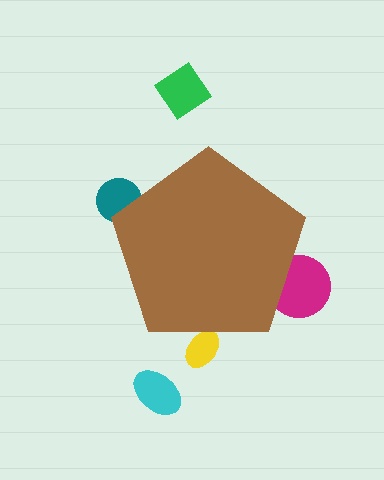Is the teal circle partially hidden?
Yes, the teal circle is partially hidden behind the brown pentagon.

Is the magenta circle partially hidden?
Yes, the magenta circle is partially hidden behind the brown pentagon.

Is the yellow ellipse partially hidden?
Yes, the yellow ellipse is partially hidden behind the brown pentagon.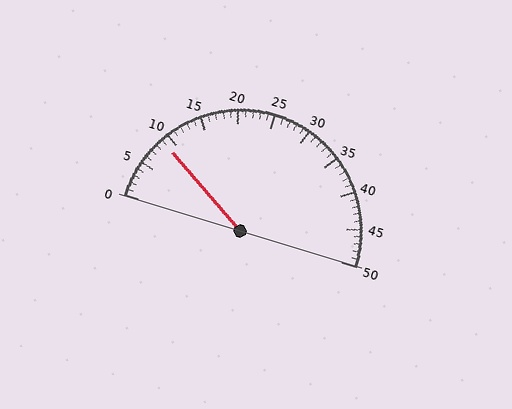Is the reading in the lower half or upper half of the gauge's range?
The reading is in the lower half of the range (0 to 50).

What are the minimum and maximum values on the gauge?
The gauge ranges from 0 to 50.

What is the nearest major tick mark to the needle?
The nearest major tick mark is 10.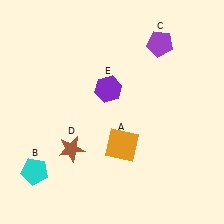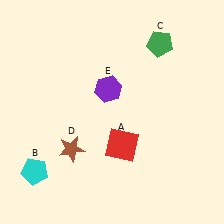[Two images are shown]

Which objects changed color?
A changed from orange to red. C changed from purple to green.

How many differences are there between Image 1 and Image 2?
There are 2 differences between the two images.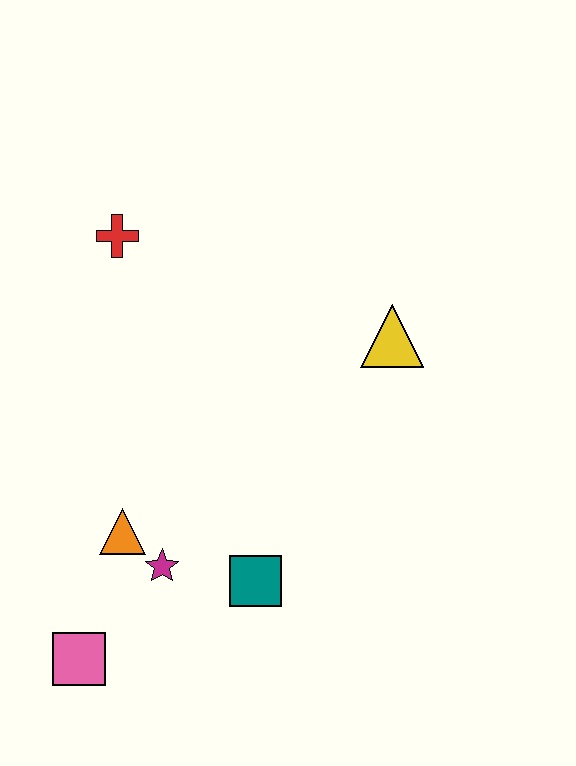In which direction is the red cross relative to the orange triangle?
The red cross is above the orange triangle.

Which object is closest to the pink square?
The magenta star is closest to the pink square.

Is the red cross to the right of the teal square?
No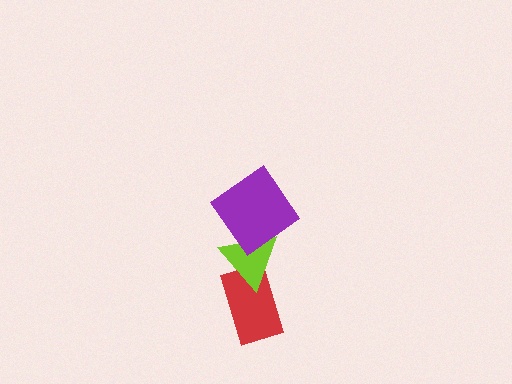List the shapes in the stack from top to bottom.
From top to bottom: the purple diamond, the lime triangle, the red rectangle.